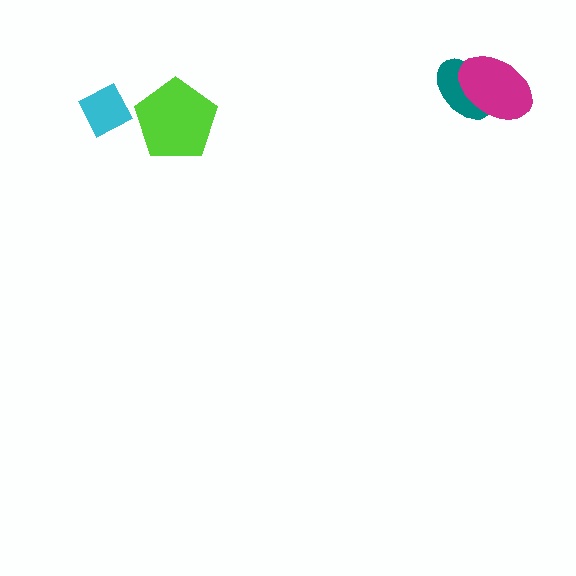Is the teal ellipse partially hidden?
Yes, it is partially covered by another shape.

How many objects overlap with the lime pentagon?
0 objects overlap with the lime pentagon.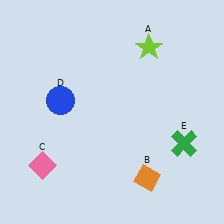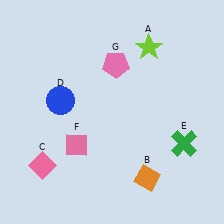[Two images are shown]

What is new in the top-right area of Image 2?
A pink pentagon (G) was added in the top-right area of Image 2.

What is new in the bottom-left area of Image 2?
A pink diamond (F) was added in the bottom-left area of Image 2.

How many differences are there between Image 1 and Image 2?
There are 2 differences between the two images.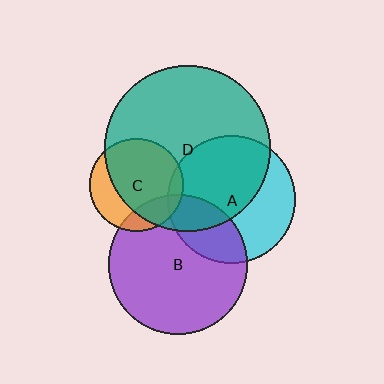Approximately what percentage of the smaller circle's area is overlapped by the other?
Approximately 70%.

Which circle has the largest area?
Circle D (teal).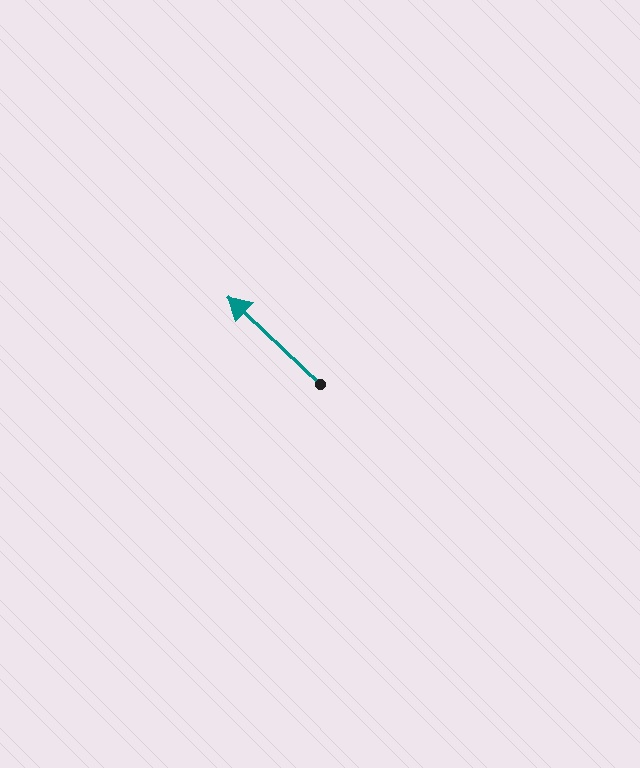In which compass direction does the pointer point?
Northwest.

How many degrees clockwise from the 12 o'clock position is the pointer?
Approximately 314 degrees.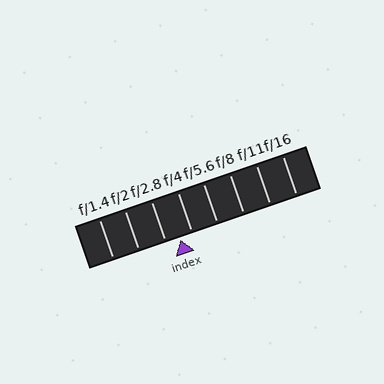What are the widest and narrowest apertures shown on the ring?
The widest aperture shown is f/1.4 and the narrowest is f/16.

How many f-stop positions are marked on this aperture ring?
There are 8 f-stop positions marked.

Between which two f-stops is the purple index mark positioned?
The index mark is between f/2.8 and f/4.